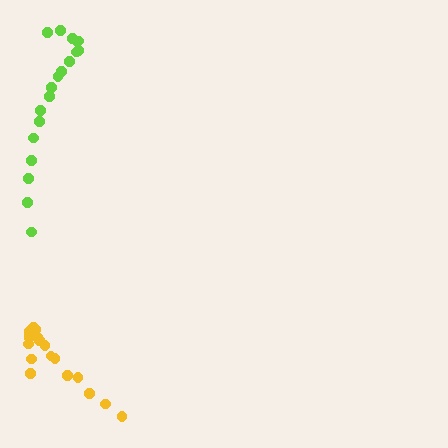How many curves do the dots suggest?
There are 2 distinct paths.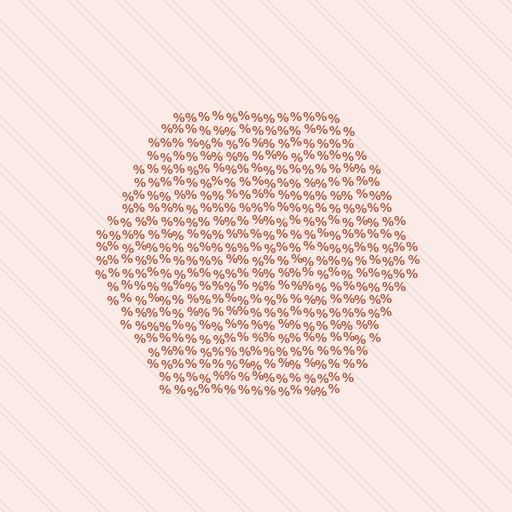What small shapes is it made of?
It is made of small percent signs.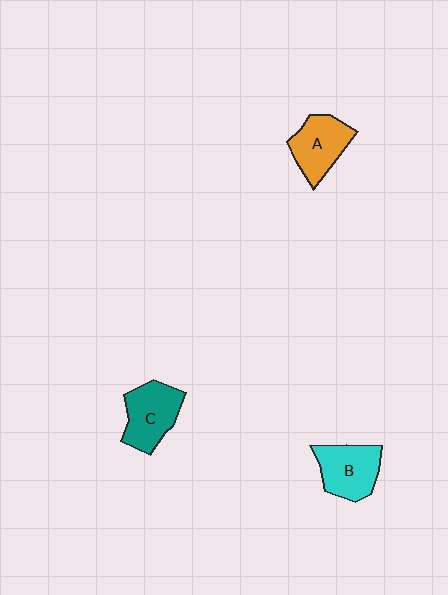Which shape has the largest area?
Shape C (teal).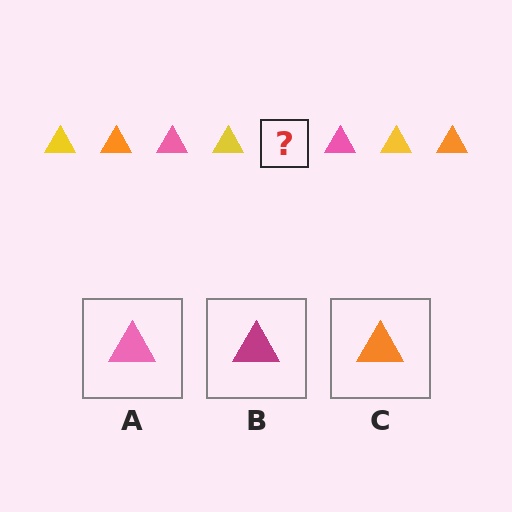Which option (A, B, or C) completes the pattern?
C.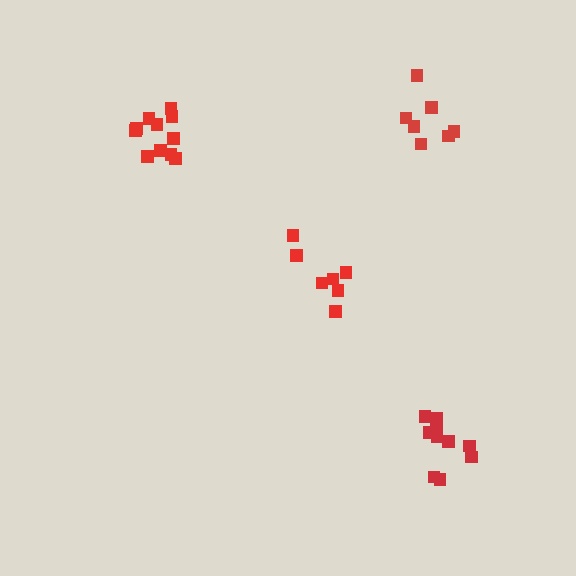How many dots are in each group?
Group 1: 10 dots, Group 2: 7 dots, Group 3: 7 dots, Group 4: 11 dots (35 total).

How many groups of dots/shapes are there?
There are 4 groups.